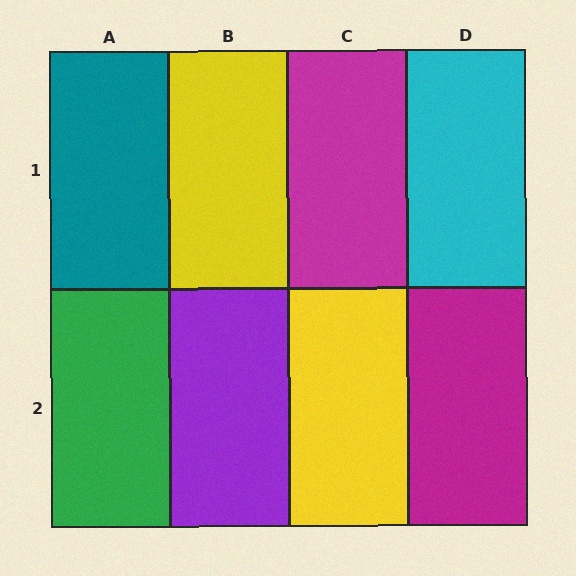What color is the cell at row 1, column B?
Yellow.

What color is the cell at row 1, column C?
Magenta.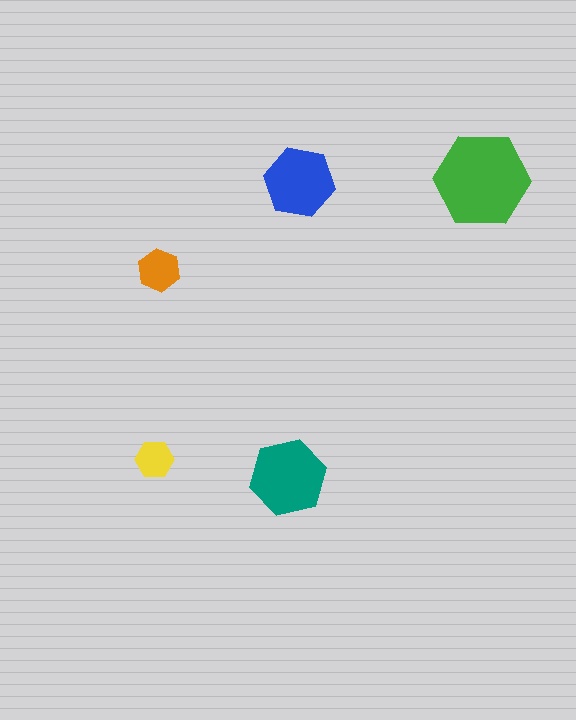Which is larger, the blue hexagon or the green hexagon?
The green one.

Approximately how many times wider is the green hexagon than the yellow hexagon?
About 2.5 times wider.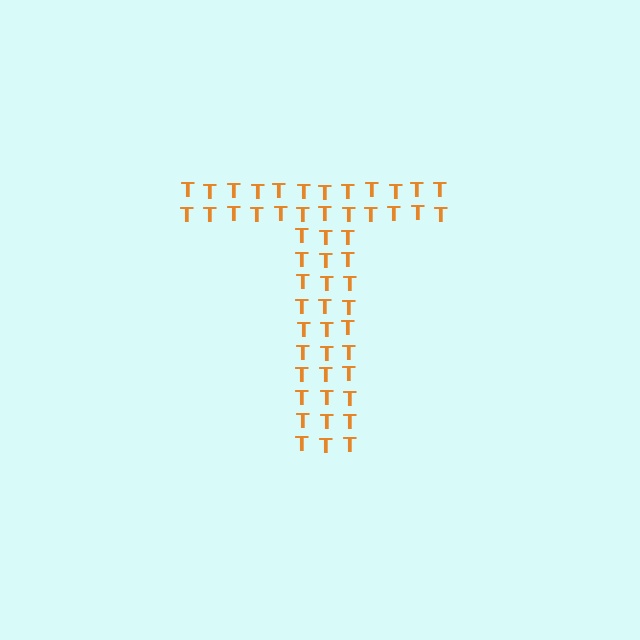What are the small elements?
The small elements are letter T's.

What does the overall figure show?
The overall figure shows the letter T.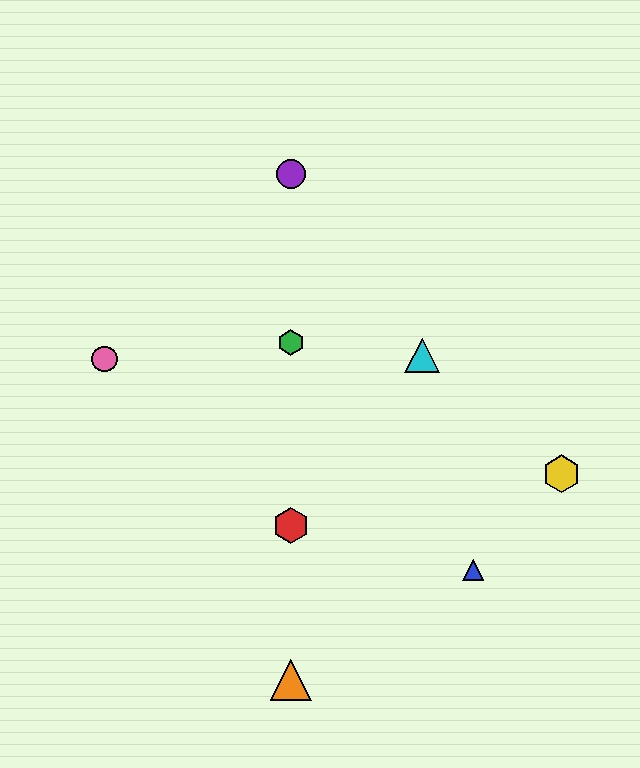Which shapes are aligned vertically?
The red hexagon, the green hexagon, the purple circle, the orange triangle are aligned vertically.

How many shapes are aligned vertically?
4 shapes (the red hexagon, the green hexagon, the purple circle, the orange triangle) are aligned vertically.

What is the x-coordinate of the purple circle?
The purple circle is at x≈291.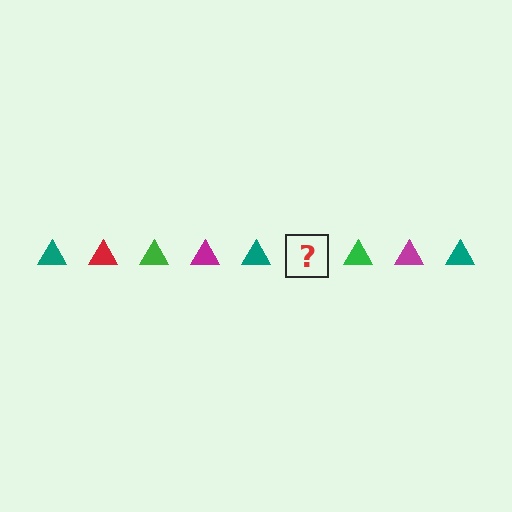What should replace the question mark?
The question mark should be replaced with a red triangle.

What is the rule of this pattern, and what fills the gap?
The rule is that the pattern cycles through teal, red, green, magenta triangles. The gap should be filled with a red triangle.